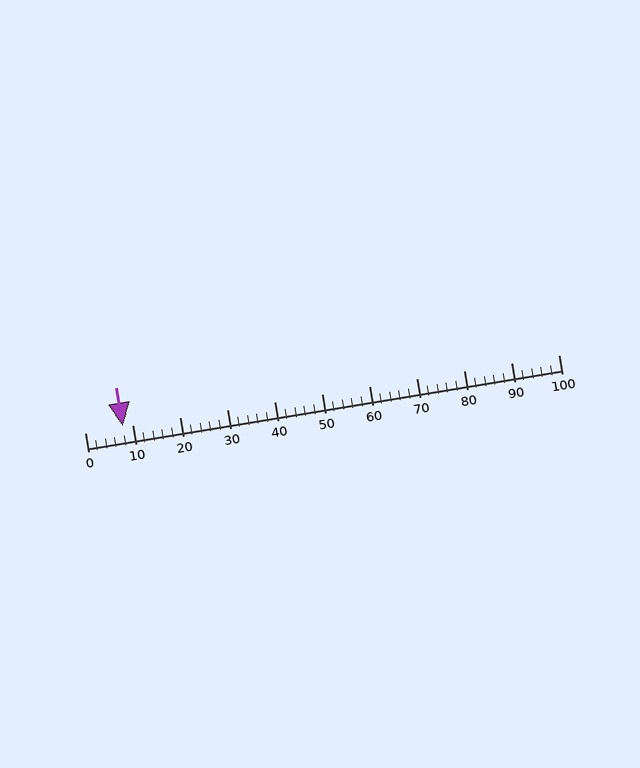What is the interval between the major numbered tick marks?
The major tick marks are spaced 10 units apart.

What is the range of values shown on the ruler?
The ruler shows values from 0 to 100.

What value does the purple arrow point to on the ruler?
The purple arrow points to approximately 8.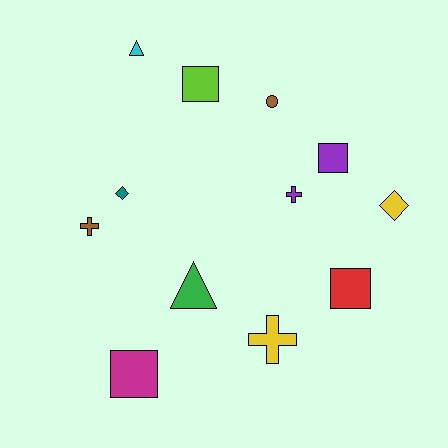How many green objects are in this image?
There is 1 green object.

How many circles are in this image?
There is 1 circle.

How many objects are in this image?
There are 12 objects.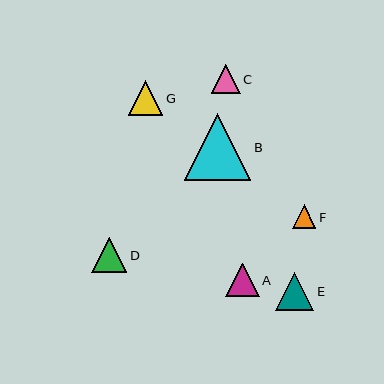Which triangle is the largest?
Triangle B is the largest with a size of approximately 66 pixels.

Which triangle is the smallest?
Triangle F is the smallest with a size of approximately 23 pixels.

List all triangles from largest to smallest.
From largest to smallest: B, E, D, G, A, C, F.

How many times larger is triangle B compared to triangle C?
Triangle B is approximately 2.3 times the size of triangle C.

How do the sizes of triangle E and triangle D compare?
Triangle E and triangle D are approximately the same size.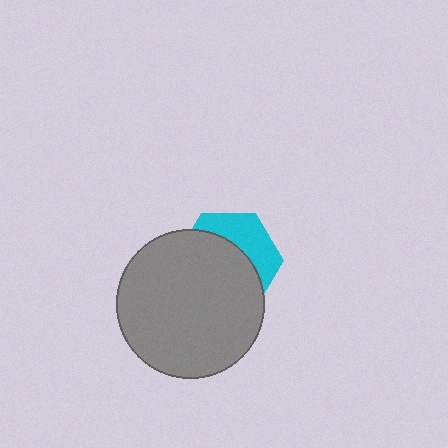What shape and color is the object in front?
The object in front is a gray circle.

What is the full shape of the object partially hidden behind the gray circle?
The partially hidden object is a cyan hexagon.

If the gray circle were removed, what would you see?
You would see the complete cyan hexagon.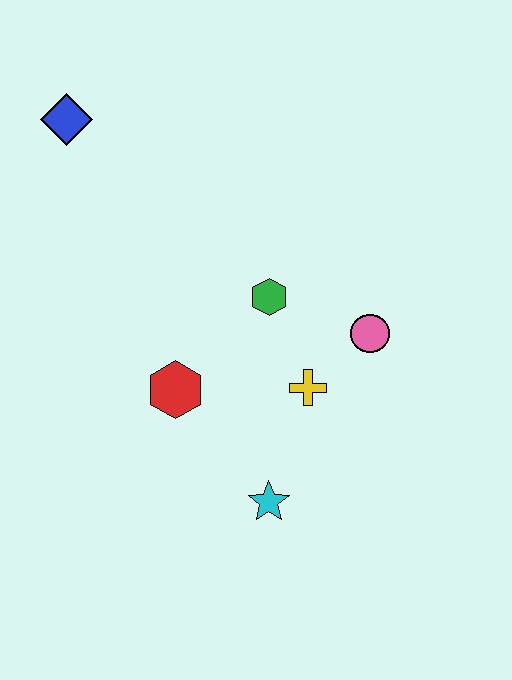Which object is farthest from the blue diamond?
The cyan star is farthest from the blue diamond.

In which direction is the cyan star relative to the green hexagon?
The cyan star is below the green hexagon.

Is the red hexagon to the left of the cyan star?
Yes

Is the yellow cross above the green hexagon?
No